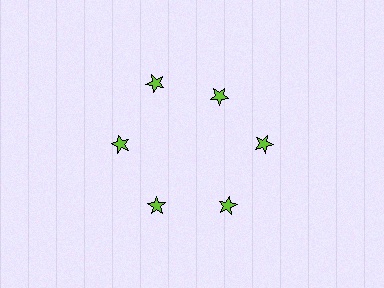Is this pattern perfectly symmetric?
No. The 6 lime stars are arranged in a ring, but one element near the 1 o'clock position is pulled inward toward the center, breaking the 6-fold rotational symmetry.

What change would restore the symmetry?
The symmetry would be restored by moving it outward, back onto the ring so that all 6 stars sit at equal angles and equal distance from the center.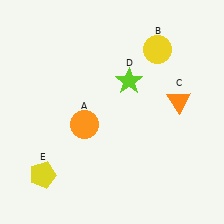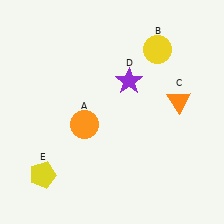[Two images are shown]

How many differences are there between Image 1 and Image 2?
There is 1 difference between the two images.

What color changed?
The star (D) changed from lime in Image 1 to purple in Image 2.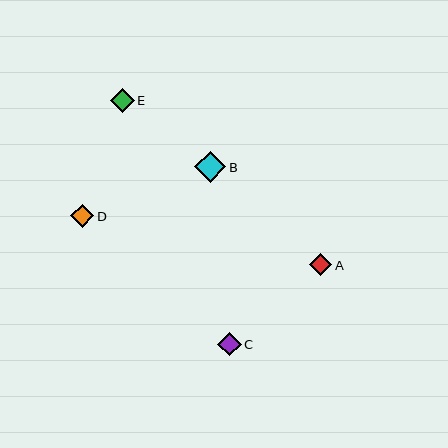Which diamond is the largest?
Diamond B is the largest with a size of approximately 31 pixels.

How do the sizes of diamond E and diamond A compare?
Diamond E and diamond A are approximately the same size.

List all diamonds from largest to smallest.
From largest to smallest: B, E, C, D, A.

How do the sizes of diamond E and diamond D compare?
Diamond E and diamond D are approximately the same size.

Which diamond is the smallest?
Diamond A is the smallest with a size of approximately 22 pixels.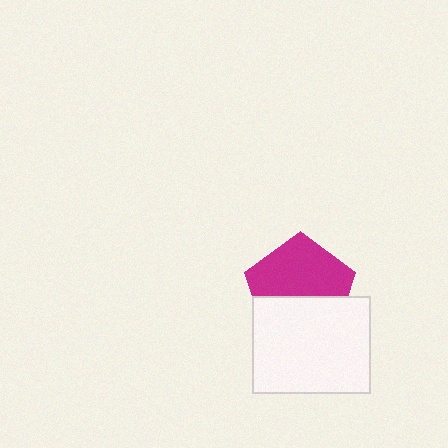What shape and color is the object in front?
The object in front is a white rectangle.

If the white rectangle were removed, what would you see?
You would see the complete magenta pentagon.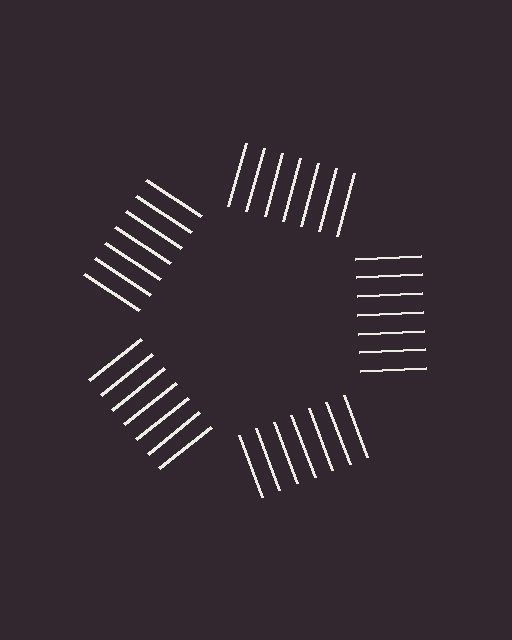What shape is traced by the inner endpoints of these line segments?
An illusory pentagon — the line segments terminate on its edges but no continuous stroke is drawn.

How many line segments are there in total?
35 — 7 along each of the 5 edges.